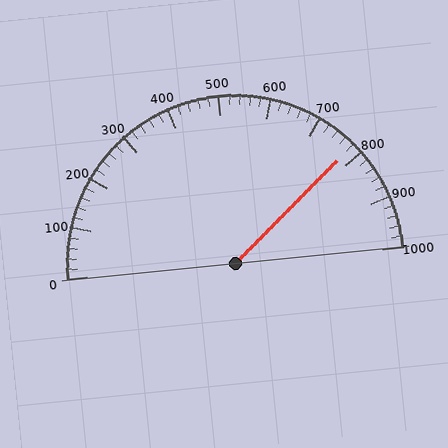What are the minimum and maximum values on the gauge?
The gauge ranges from 0 to 1000.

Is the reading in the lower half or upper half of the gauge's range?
The reading is in the upper half of the range (0 to 1000).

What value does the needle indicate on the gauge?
The needle indicates approximately 780.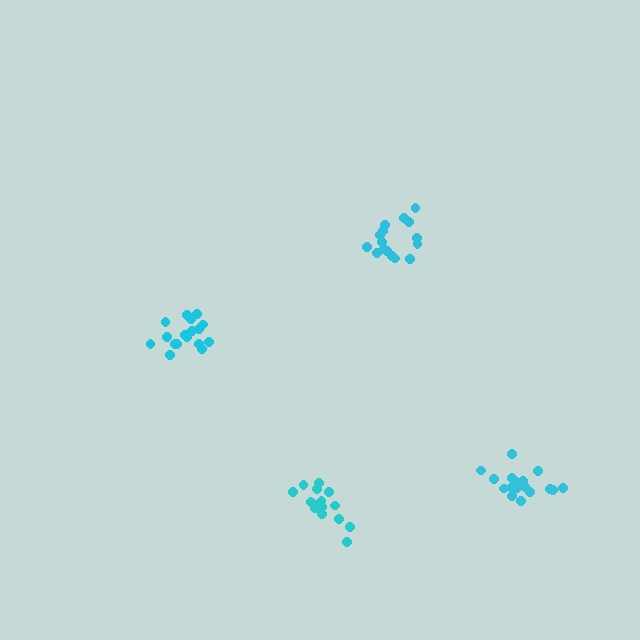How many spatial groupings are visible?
There are 4 spatial groupings.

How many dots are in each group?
Group 1: 16 dots, Group 2: 18 dots, Group 3: 17 dots, Group 4: 16 dots (67 total).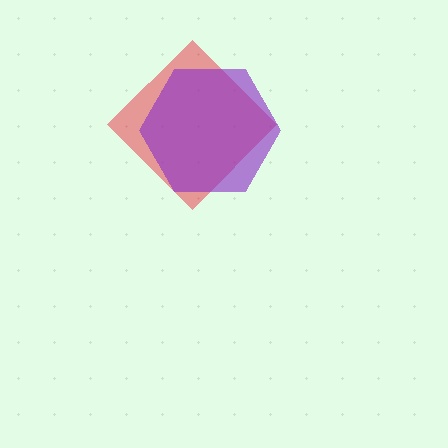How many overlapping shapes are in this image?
There are 2 overlapping shapes in the image.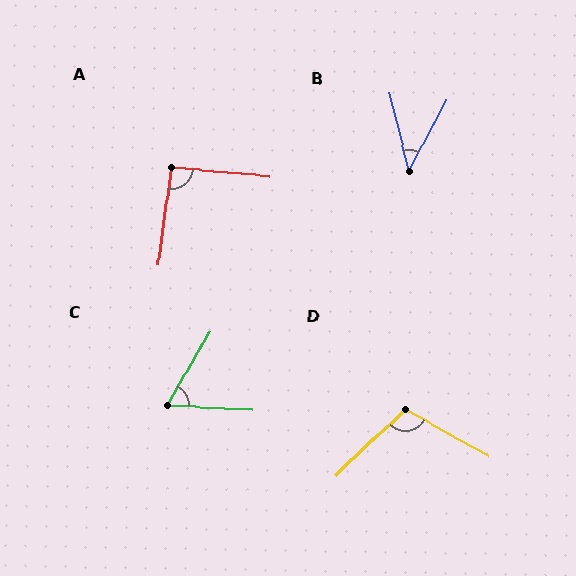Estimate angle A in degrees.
Approximately 92 degrees.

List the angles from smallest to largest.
B (41°), C (64°), A (92°), D (107°).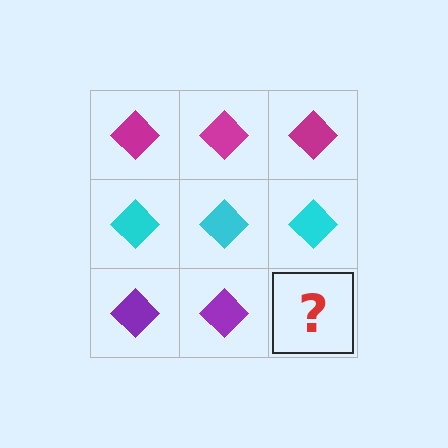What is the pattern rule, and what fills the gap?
The rule is that each row has a consistent color. The gap should be filled with a purple diamond.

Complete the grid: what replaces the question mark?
The question mark should be replaced with a purple diamond.